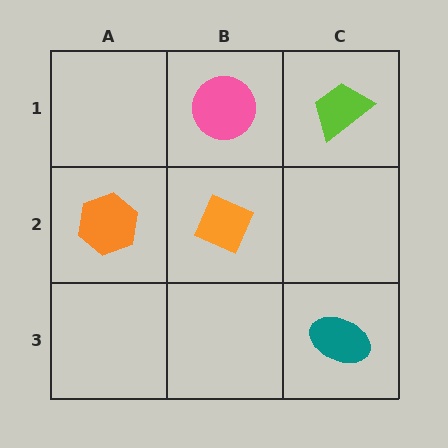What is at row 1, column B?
A pink circle.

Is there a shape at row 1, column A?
No, that cell is empty.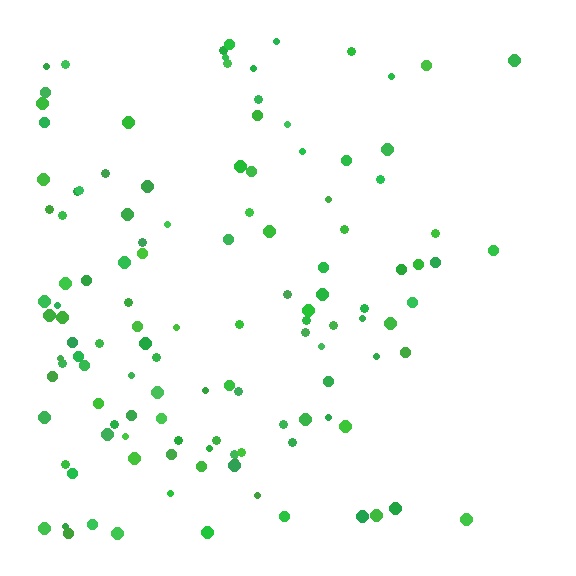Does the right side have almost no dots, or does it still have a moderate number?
Still a moderate number, just noticeably fewer than the left.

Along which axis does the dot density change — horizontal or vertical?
Horizontal.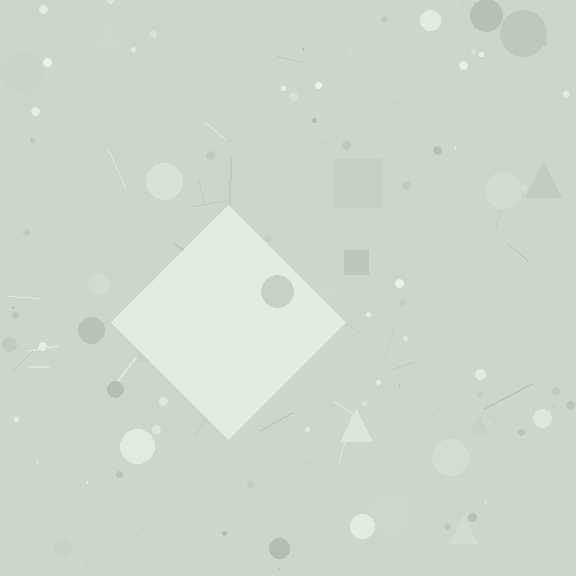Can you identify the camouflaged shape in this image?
The camouflaged shape is a diamond.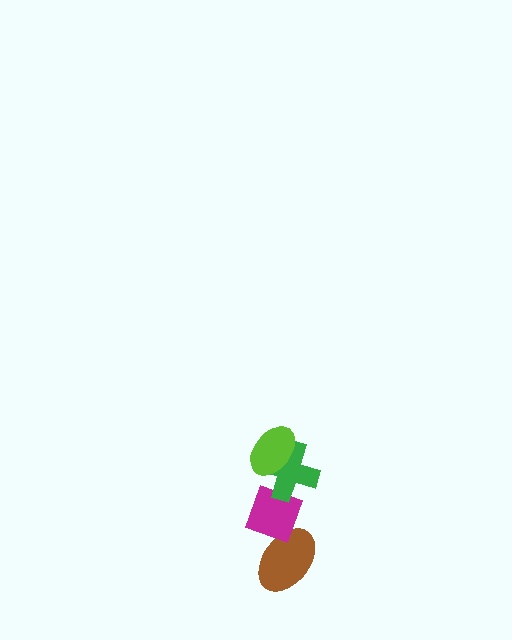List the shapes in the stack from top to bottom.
From top to bottom: the lime ellipse, the green cross, the magenta diamond, the brown ellipse.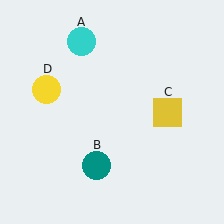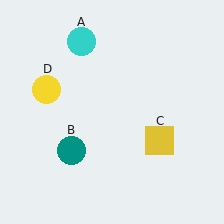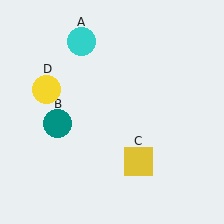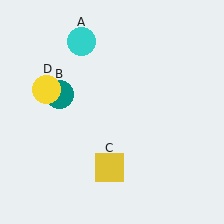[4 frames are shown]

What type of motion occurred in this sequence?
The teal circle (object B), yellow square (object C) rotated clockwise around the center of the scene.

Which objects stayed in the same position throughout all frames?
Cyan circle (object A) and yellow circle (object D) remained stationary.